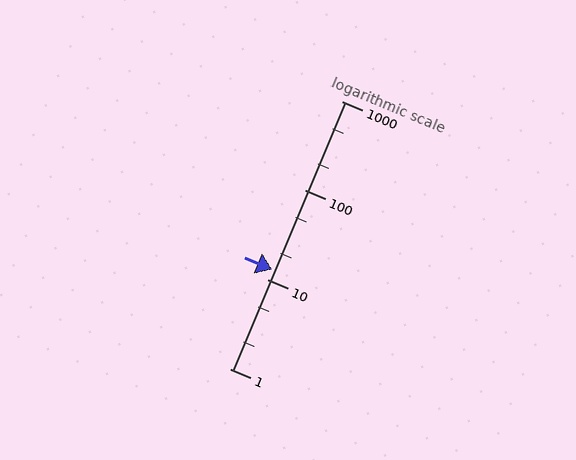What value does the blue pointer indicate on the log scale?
The pointer indicates approximately 13.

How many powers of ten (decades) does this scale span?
The scale spans 3 decades, from 1 to 1000.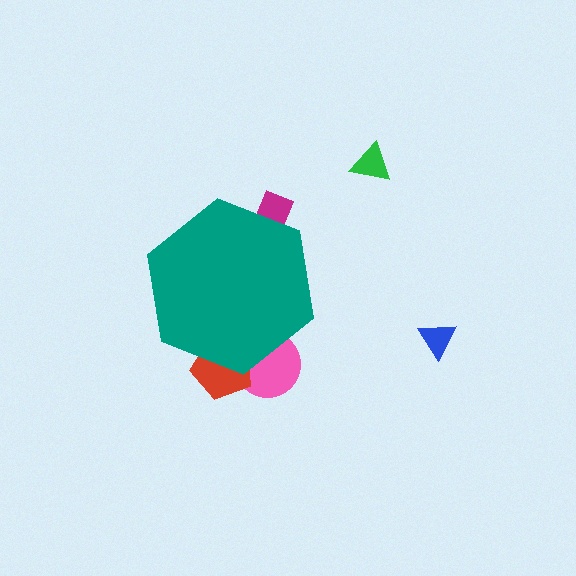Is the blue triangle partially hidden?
No, the blue triangle is fully visible.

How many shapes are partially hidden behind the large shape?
3 shapes are partially hidden.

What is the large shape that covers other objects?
A teal hexagon.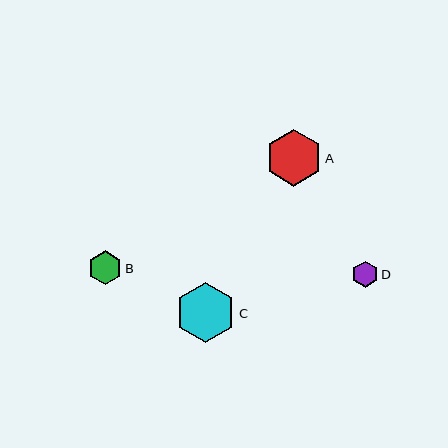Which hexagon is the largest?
Hexagon C is the largest with a size of approximately 60 pixels.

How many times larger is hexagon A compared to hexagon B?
Hexagon A is approximately 1.7 times the size of hexagon B.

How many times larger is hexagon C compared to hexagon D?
Hexagon C is approximately 2.3 times the size of hexagon D.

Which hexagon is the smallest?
Hexagon D is the smallest with a size of approximately 26 pixels.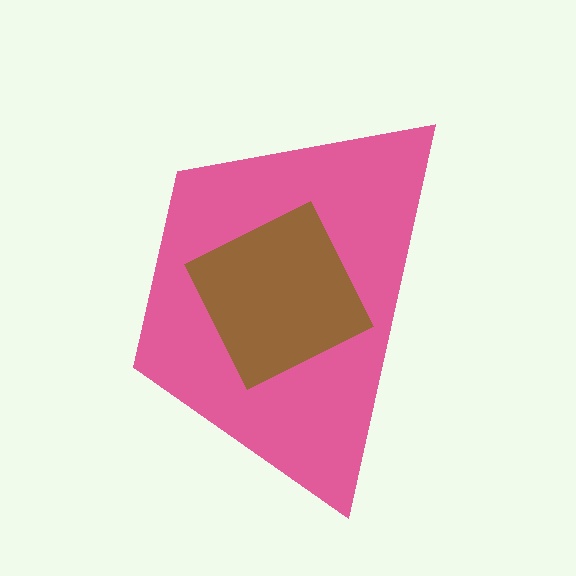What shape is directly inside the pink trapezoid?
The brown diamond.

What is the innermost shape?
The brown diamond.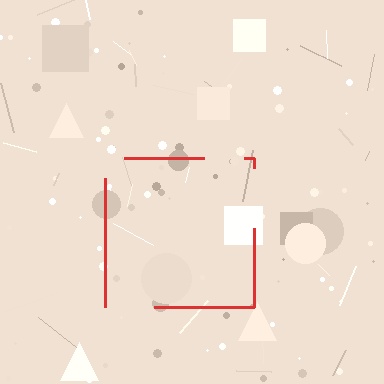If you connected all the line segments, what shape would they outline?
They would outline a square.